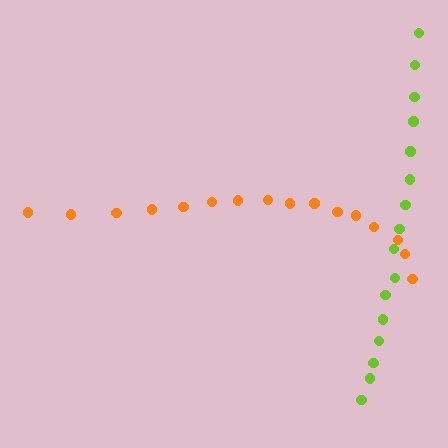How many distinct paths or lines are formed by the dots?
There are 2 distinct paths.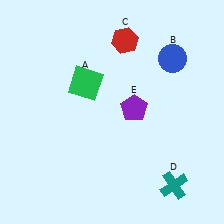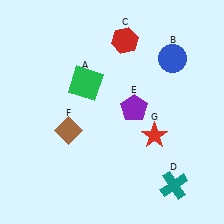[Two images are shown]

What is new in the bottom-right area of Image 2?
A red star (G) was added in the bottom-right area of Image 2.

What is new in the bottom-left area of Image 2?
A brown diamond (F) was added in the bottom-left area of Image 2.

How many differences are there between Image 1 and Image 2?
There are 2 differences between the two images.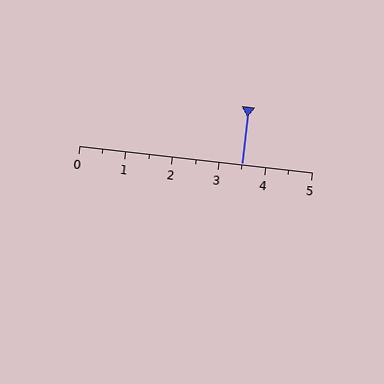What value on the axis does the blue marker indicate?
The marker indicates approximately 3.5.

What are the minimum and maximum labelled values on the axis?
The axis runs from 0 to 5.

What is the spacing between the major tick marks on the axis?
The major ticks are spaced 1 apart.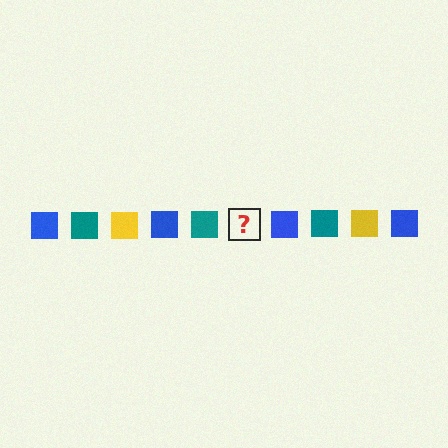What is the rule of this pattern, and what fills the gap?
The rule is that the pattern cycles through blue, teal, yellow squares. The gap should be filled with a yellow square.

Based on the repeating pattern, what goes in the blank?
The blank should be a yellow square.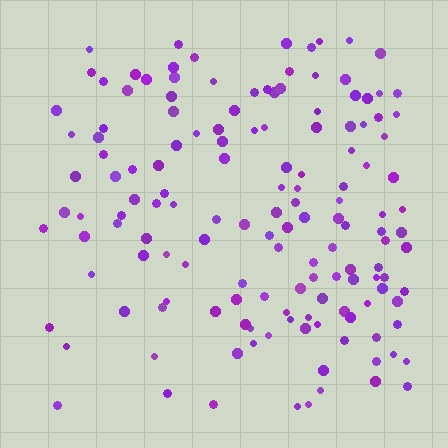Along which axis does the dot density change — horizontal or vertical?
Horizontal.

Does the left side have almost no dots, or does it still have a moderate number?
Still a moderate number, just noticeably fewer than the right.